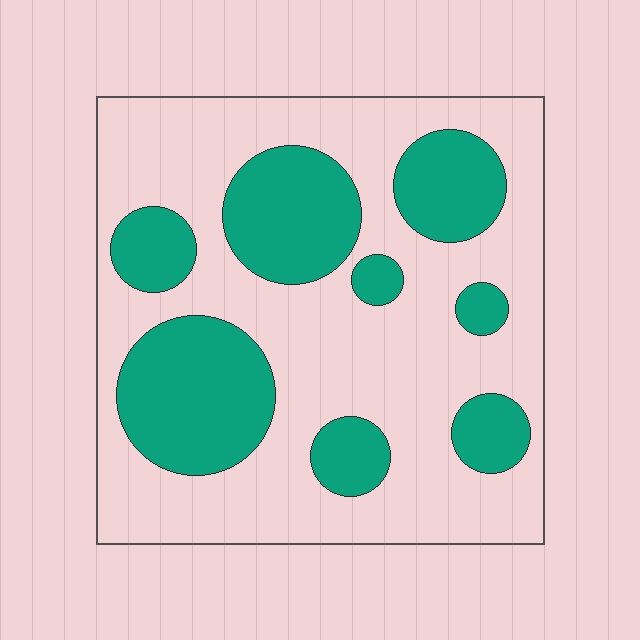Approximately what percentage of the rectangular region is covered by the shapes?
Approximately 35%.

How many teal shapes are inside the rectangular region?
8.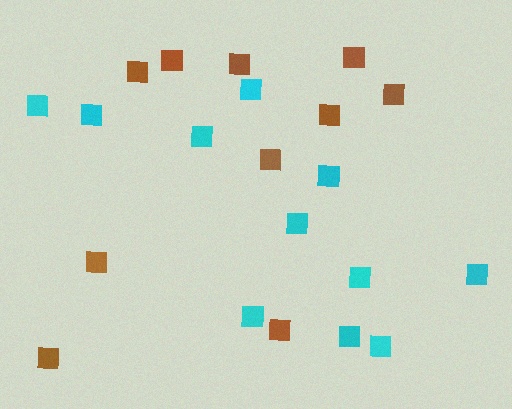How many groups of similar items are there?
There are 2 groups: one group of brown squares (10) and one group of cyan squares (11).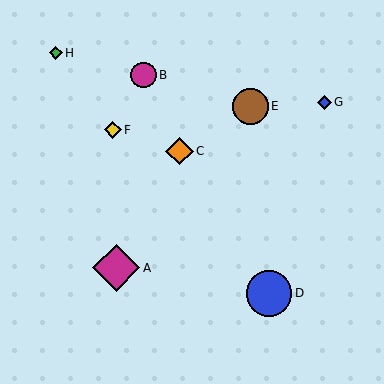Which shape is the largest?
The magenta diamond (labeled A) is the largest.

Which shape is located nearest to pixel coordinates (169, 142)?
The orange diamond (labeled C) at (179, 151) is nearest to that location.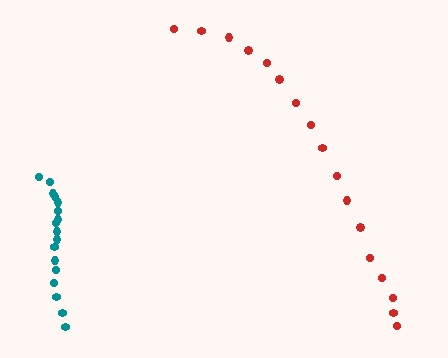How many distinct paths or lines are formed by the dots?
There are 2 distinct paths.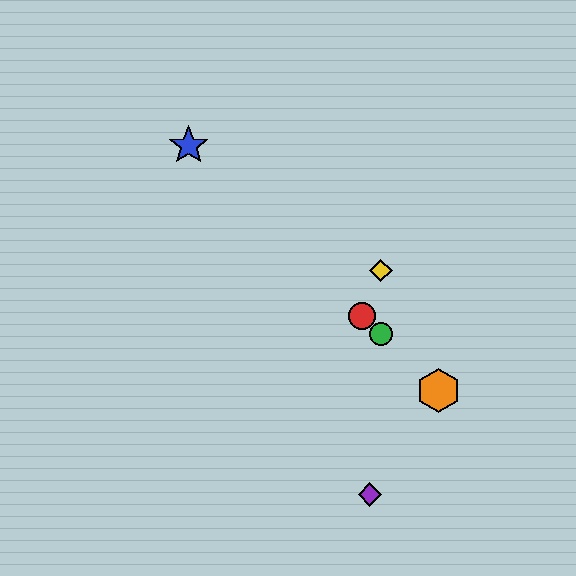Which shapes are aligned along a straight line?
The red circle, the blue star, the green circle, the orange hexagon are aligned along a straight line.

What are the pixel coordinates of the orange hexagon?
The orange hexagon is at (439, 391).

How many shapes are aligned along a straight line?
4 shapes (the red circle, the blue star, the green circle, the orange hexagon) are aligned along a straight line.